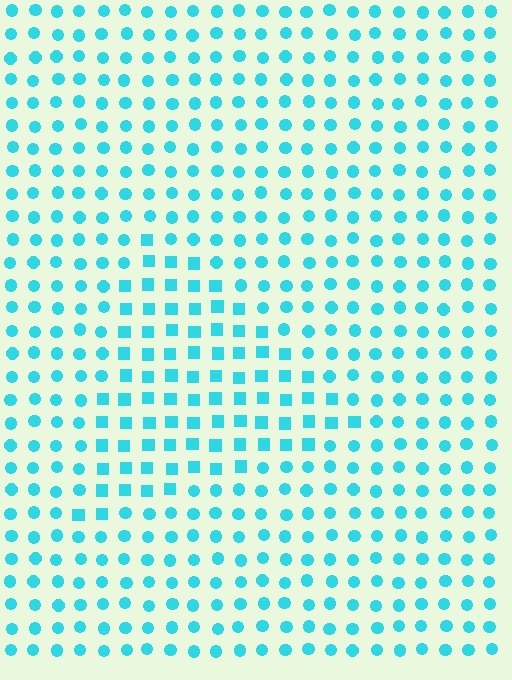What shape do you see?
I see a triangle.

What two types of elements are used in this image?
The image uses squares inside the triangle region and circles outside it.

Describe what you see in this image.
The image is filled with small cyan elements arranged in a uniform grid. A triangle-shaped region contains squares, while the surrounding area contains circles. The boundary is defined purely by the change in element shape.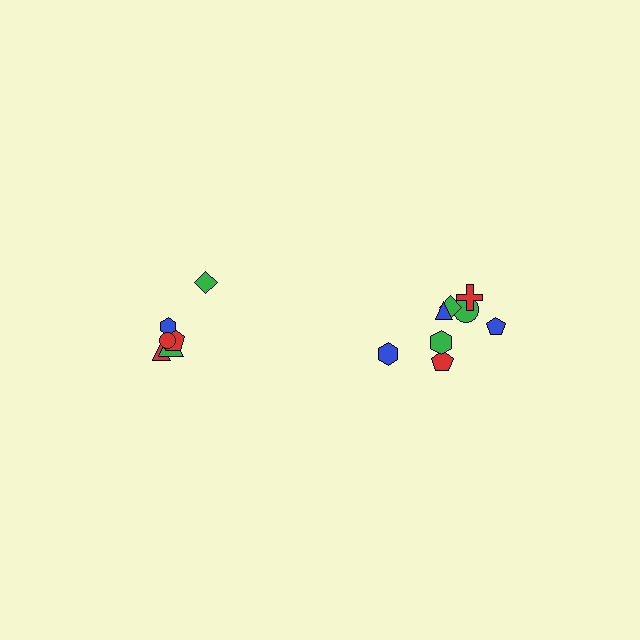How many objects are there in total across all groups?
There are 14 objects.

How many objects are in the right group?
There are 8 objects.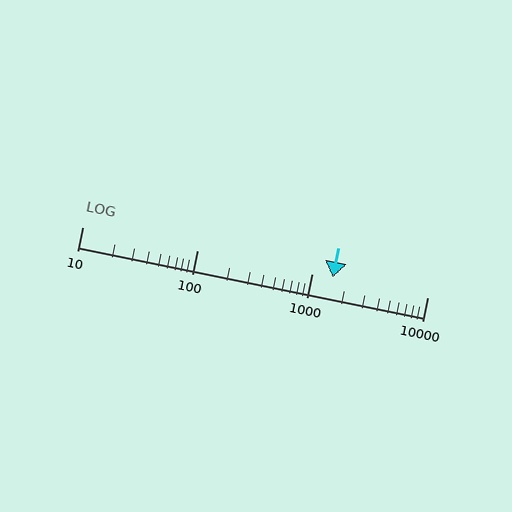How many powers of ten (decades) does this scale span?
The scale spans 3 decades, from 10 to 10000.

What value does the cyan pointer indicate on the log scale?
The pointer indicates approximately 1500.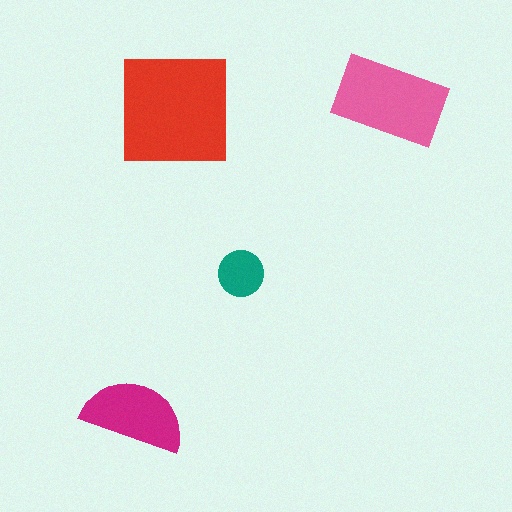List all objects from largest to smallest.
The red square, the pink rectangle, the magenta semicircle, the teal circle.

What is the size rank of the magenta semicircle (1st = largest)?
3rd.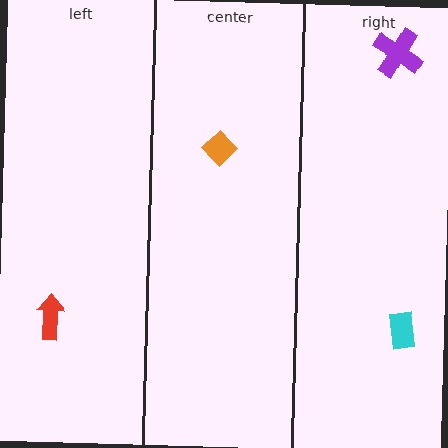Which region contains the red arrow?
The left region.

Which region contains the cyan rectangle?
The right region.